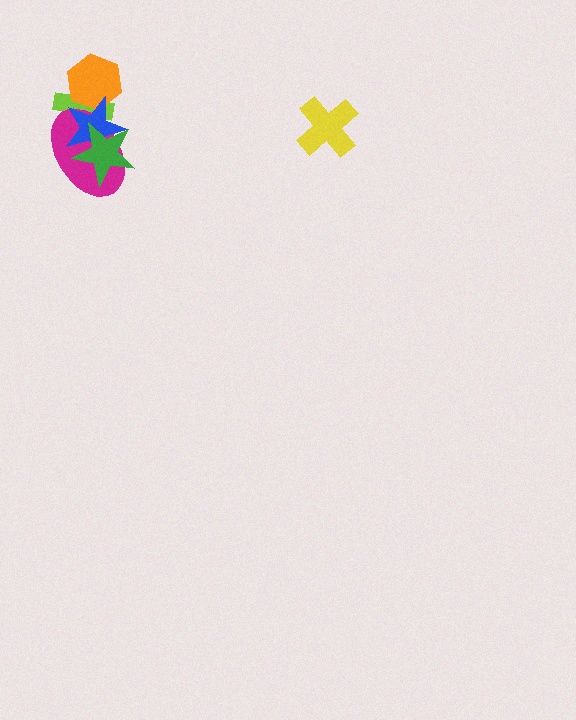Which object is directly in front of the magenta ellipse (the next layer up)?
The blue star is directly in front of the magenta ellipse.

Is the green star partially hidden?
No, no other shape covers it.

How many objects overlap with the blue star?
4 objects overlap with the blue star.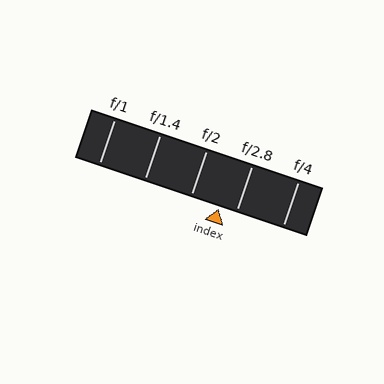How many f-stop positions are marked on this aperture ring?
There are 5 f-stop positions marked.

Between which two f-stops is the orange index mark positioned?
The index mark is between f/2 and f/2.8.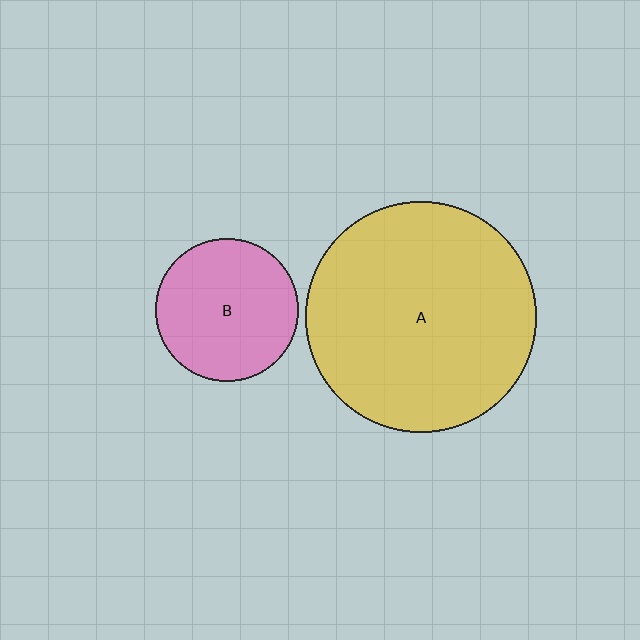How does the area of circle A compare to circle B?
Approximately 2.6 times.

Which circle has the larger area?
Circle A (yellow).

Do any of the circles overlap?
No, none of the circles overlap.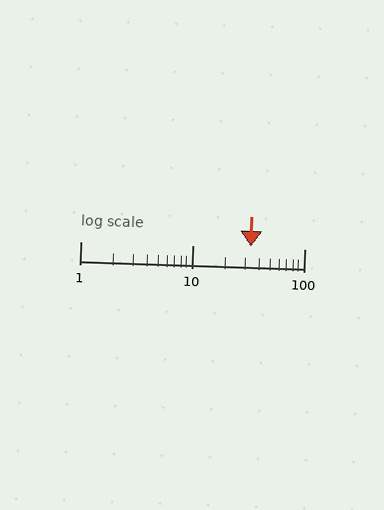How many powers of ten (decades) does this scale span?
The scale spans 2 decades, from 1 to 100.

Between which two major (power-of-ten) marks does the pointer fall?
The pointer is between 10 and 100.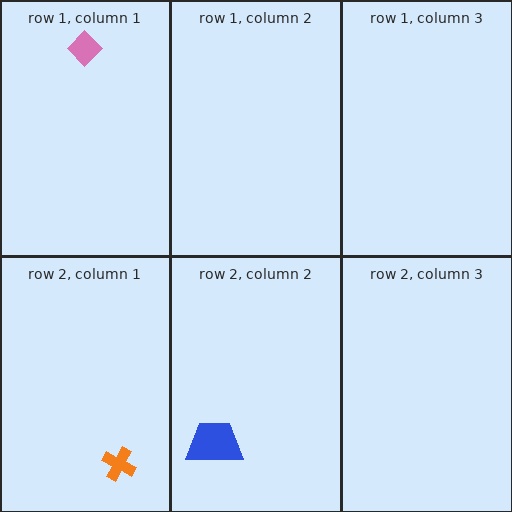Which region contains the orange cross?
The row 2, column 1 region.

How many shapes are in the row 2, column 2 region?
1.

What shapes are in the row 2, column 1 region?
The orange cross.